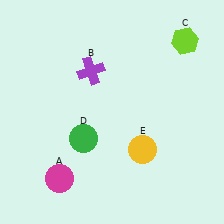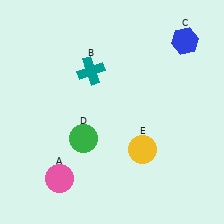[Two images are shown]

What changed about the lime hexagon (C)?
In Image 1, C is lime. In Image 2, it changed to blue.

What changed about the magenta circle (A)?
In Image 1, A is magenta. In Image 2, it changed to pink.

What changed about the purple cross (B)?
In Image 1, B is purple. In Image 2, it changed to teal.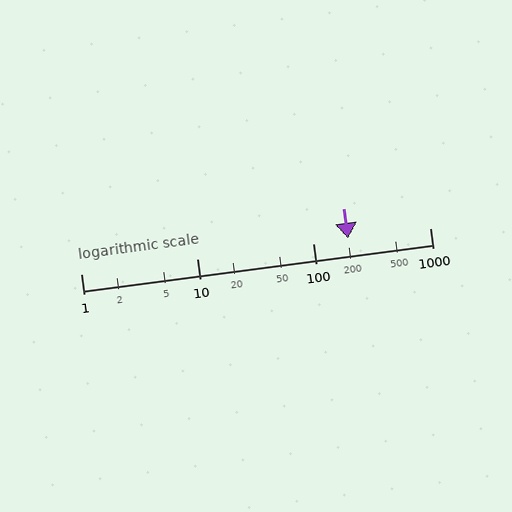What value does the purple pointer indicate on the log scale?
The pointer indicates approximately 200.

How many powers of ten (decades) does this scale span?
The scale spans 3 decades, from 1 to 1000.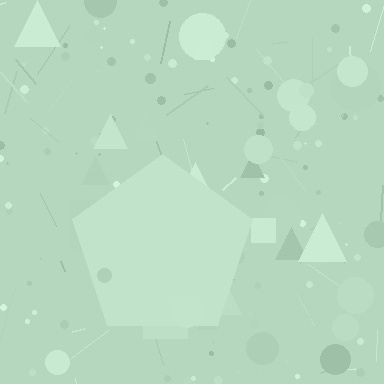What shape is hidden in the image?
A pentagon is hidden in the image.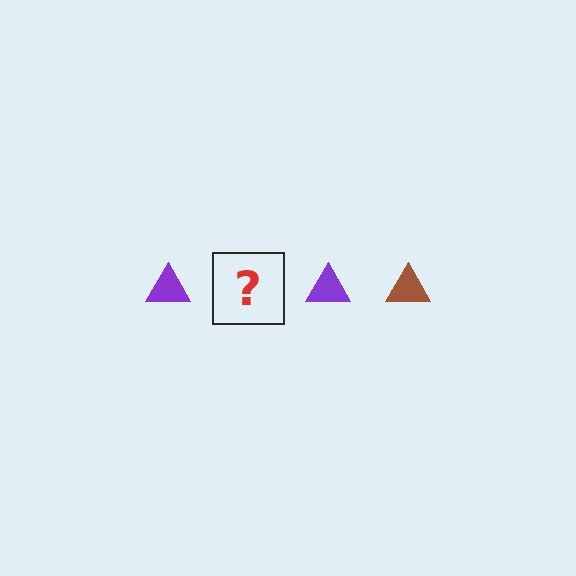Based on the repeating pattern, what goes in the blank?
The blank should be a brown triangle.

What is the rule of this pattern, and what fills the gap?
The rule is that the pattern cycles through purple, brown triangles. The gap should be filled with a brown triangle.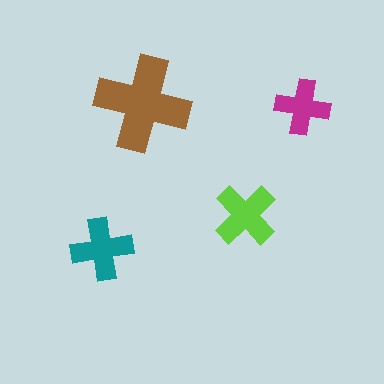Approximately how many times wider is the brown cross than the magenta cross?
About 1.5 times wider.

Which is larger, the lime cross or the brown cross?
The brown one.